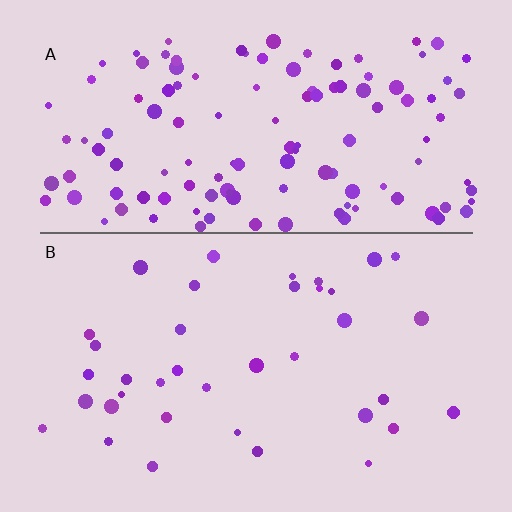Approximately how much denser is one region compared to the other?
Approximately 3.4× — region A over region B.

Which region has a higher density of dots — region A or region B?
A (the top).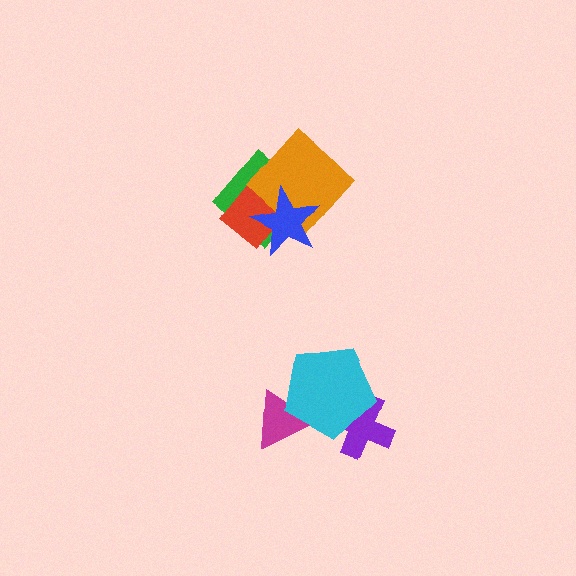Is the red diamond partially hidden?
Yes, it is partially covered by another shape.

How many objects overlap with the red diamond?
3 objects overlap with the red diamond.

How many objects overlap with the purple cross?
1 object overlaps with the purple cross.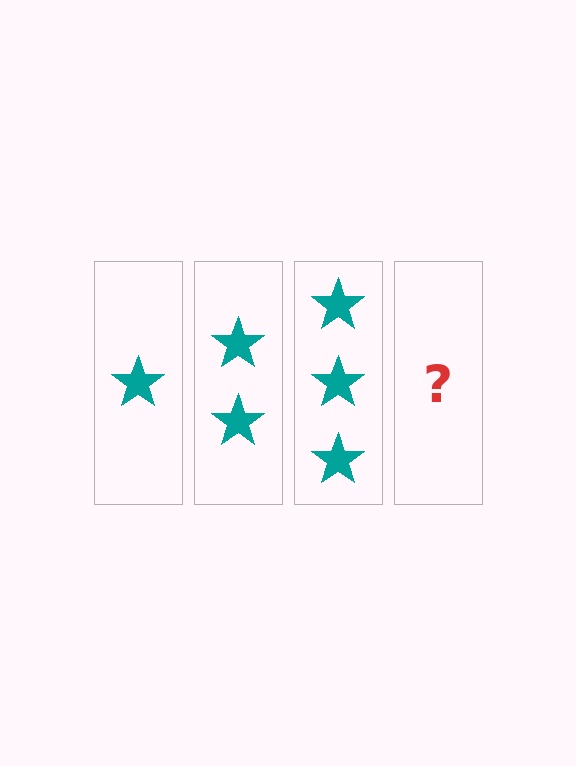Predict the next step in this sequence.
The next step is 4 stars.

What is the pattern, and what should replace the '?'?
The pattern is that each step adds one more star. The '?' should be 4 stars.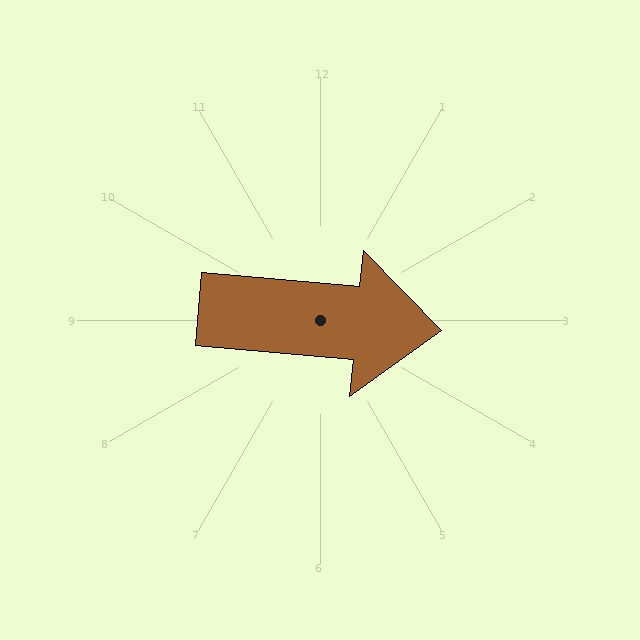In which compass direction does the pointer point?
East.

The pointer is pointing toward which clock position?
Roughly 3 o'clock.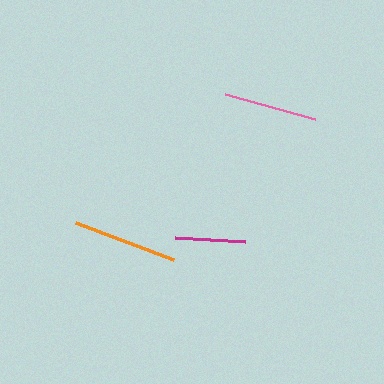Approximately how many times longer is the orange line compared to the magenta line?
The orange line is approximately 1.5 times the length of the magenta line.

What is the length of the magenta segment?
The magenta segment is approximately 71 pixels long.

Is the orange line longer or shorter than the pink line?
The orange line is longer than the pink line.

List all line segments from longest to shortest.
From longest to shortest: orange, pink, magenta.